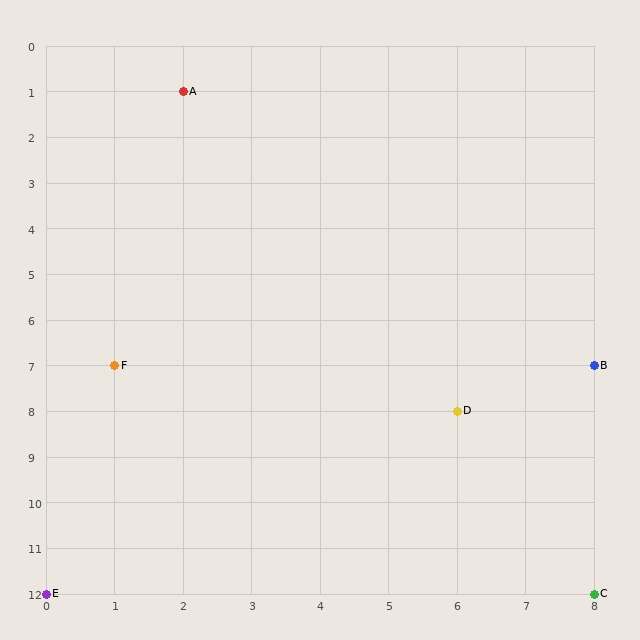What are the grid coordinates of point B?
Point B is at grid coordinates (8, 7).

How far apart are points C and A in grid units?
Points C and A are 6 columns and 11 rows apart (about 12.5 grid units diagonally).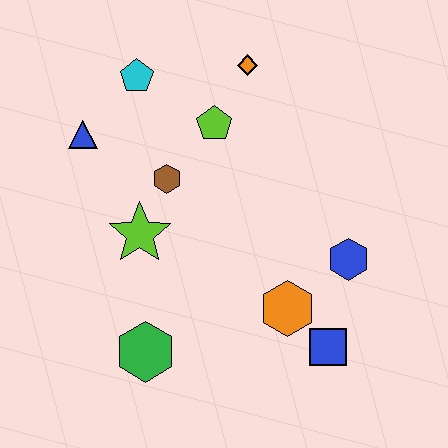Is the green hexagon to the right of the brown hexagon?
No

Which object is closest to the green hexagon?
The lime star is closest to the green hexagon.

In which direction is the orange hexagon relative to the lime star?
The orange hexagon is to the right of the lime star.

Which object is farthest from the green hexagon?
The orange diamond is farthest from the green hexagon.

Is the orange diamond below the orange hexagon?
No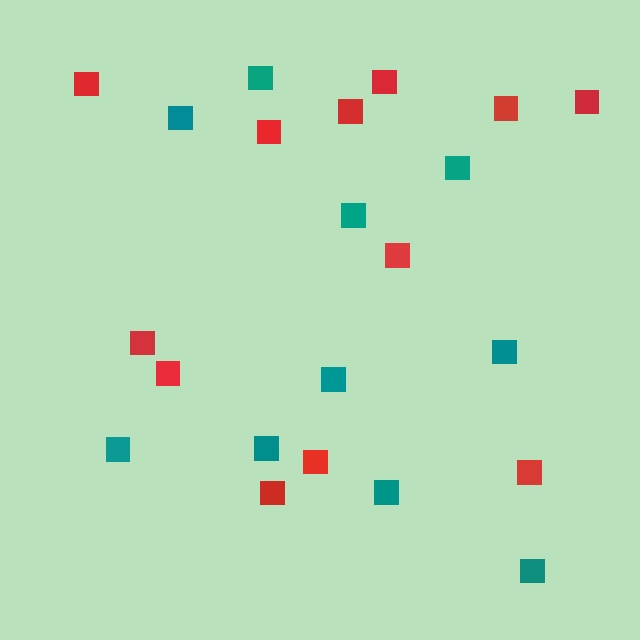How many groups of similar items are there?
There are 2 groups: one group of red squares (12) and one group of teal squares (10).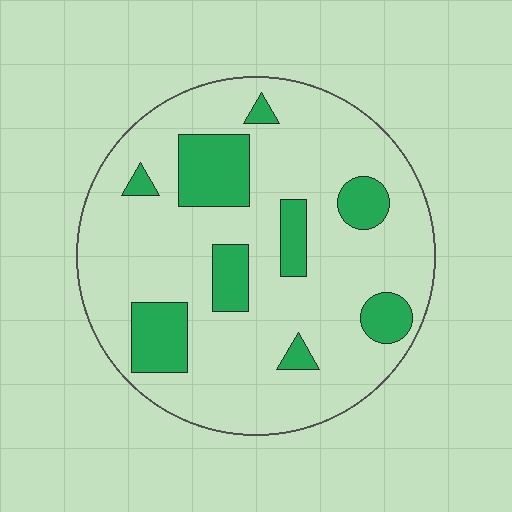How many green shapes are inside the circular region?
9.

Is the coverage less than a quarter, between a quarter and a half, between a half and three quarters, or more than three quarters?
Less than a quarter.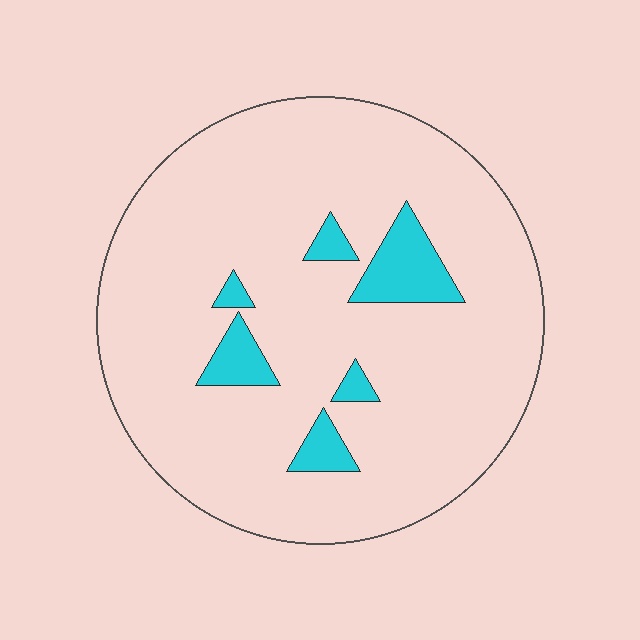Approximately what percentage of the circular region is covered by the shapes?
Approximately 10%.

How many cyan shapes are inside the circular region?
6.